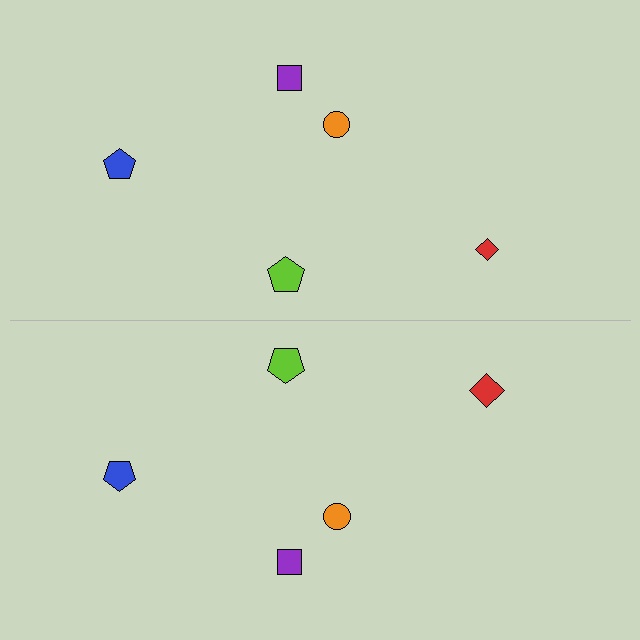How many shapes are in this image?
There are 10 shapes in this image.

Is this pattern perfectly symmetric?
No, the pattern is not perfectly symmetric. The red diamond on the bottom side has a different size than its mirror counterpart.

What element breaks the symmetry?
The red diamond on the bottom side has a different size than its mirror counterpart.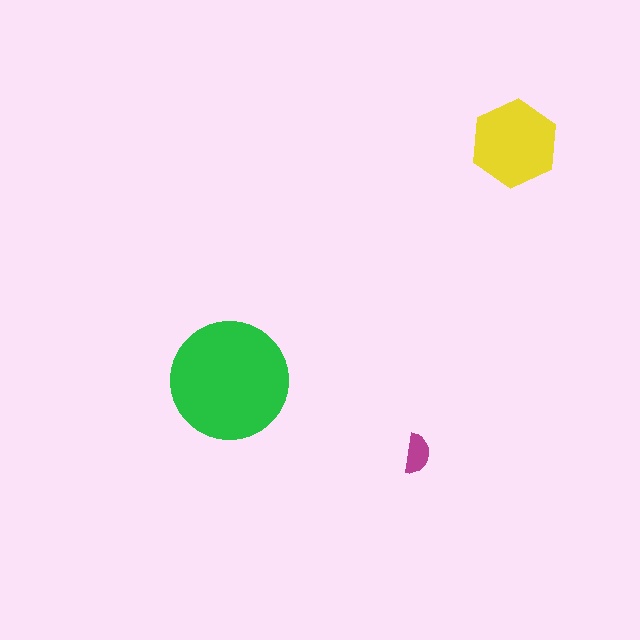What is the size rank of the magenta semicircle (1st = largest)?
3rd.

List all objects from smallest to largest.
The magenta semicircle, the yellow hexagon, the green circle.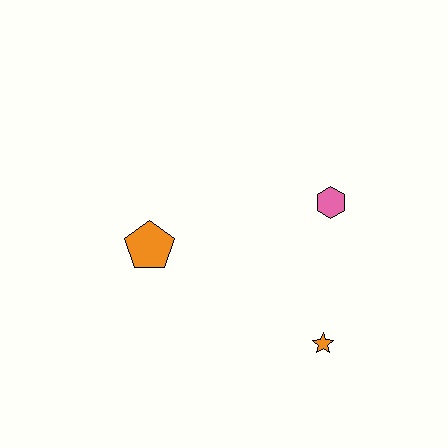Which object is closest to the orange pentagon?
The pink hexagon is closest to the orange pentagon.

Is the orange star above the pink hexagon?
No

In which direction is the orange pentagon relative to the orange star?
The orange pentagon is to the left of the orange star.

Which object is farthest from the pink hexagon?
The orange pentagon is farthest from the pink hexagon.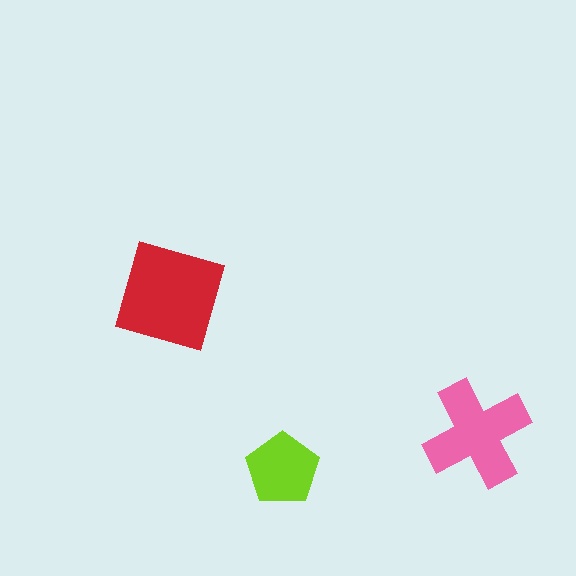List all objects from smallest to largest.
The lime pentagon, the pink cross, the red diamond.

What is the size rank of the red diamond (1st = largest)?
1st.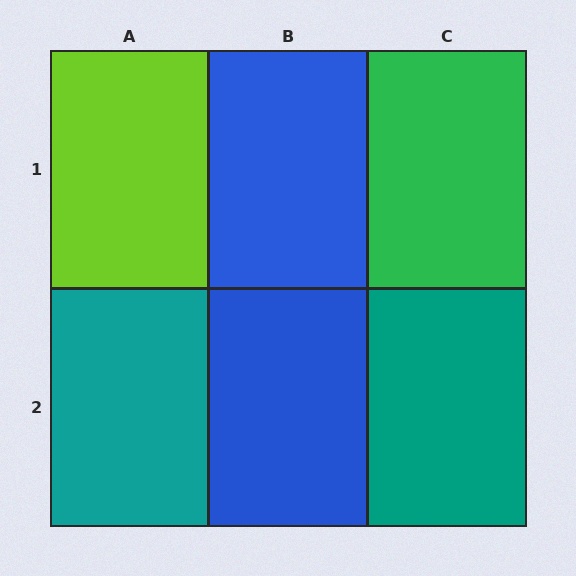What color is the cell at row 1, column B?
Blue.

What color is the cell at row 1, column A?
Lime.